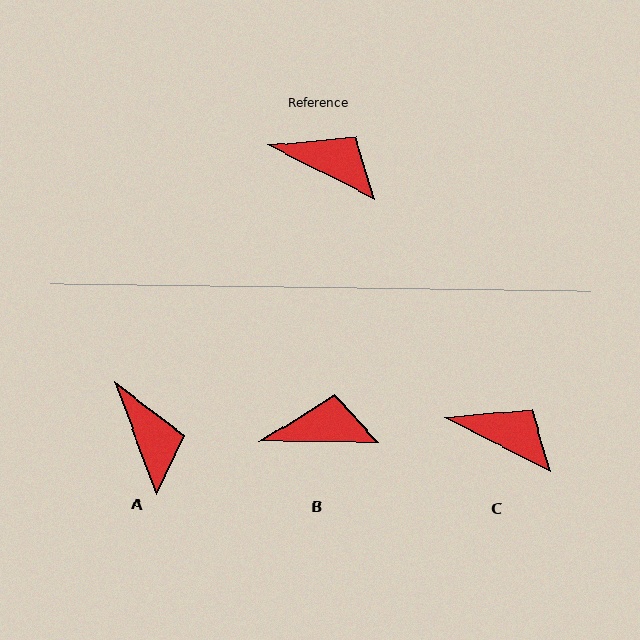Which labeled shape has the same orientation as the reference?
C.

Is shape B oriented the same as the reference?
No, it is off by about 27 degrees.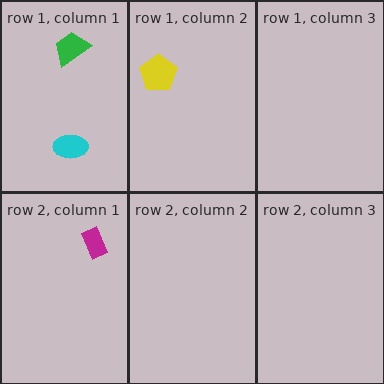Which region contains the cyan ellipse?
The row 1, column 1 region.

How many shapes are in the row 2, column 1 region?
1.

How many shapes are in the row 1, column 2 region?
1.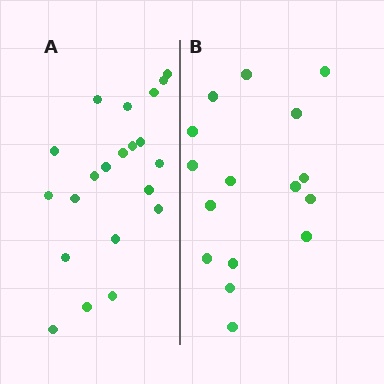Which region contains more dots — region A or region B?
Region A (the left region) has more dots.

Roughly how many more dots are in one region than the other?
Region A has about 5 more dots than region B.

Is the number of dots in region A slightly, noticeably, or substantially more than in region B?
Region A has noticeably more, but not dramatically so. The ratio is roughly 1.3 to 1.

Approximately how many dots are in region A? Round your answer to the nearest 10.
About 20 dots. (The exact count is 21, which rounds to 20.)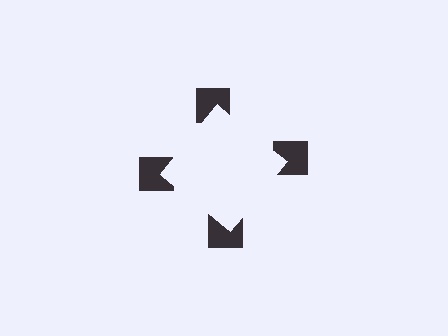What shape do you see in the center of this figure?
An illusory square — its edges are inferred from the aligned wedge cuts in the notched squares, not physically drawn.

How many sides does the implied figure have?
4 sides.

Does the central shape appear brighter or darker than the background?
It typically appears slightly brighter than the background, even though no actual brightness change is drawn.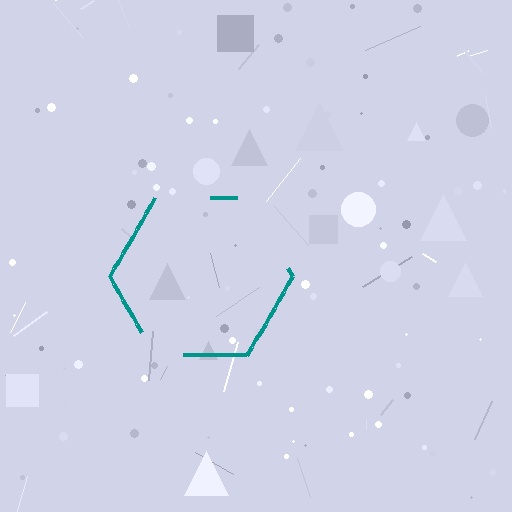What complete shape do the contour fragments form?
The contour fragments form a hexagon.